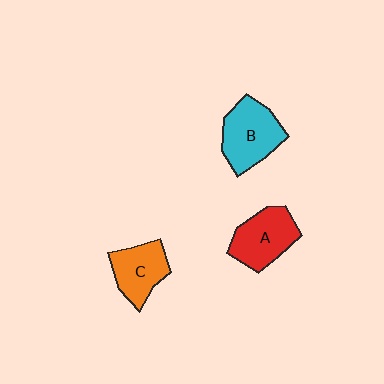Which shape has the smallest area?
Shape C (orange).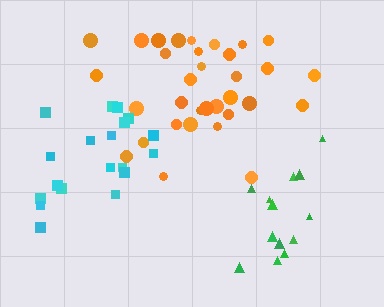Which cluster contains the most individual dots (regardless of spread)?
Orange (33).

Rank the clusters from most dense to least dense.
cyan, orange, green.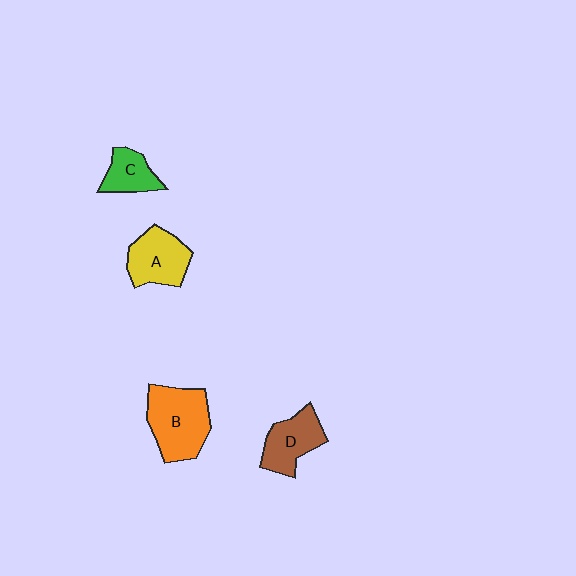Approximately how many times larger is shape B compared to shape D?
Approximately 1.4 times.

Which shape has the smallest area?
Shape C (green).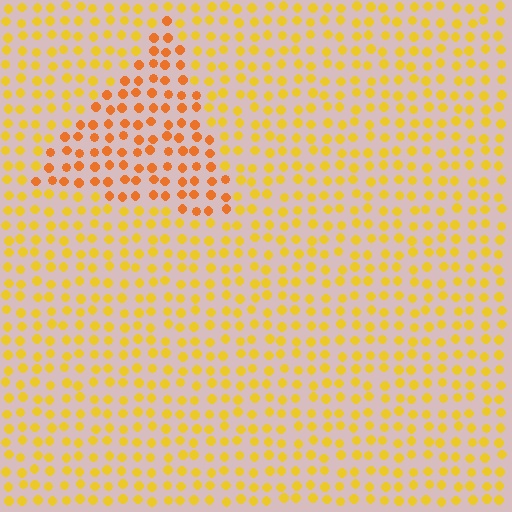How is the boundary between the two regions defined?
The boundary is defined purely by a slight shift in hue (about 27 degrees). Spacing, size, and orientation are identical on both sides.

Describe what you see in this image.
The image is filled with small yellow elements in a uniform arrangement. A triangle-shaped region is visible where the elements are tinted to a slightly different hue, forming a subtle color boundary.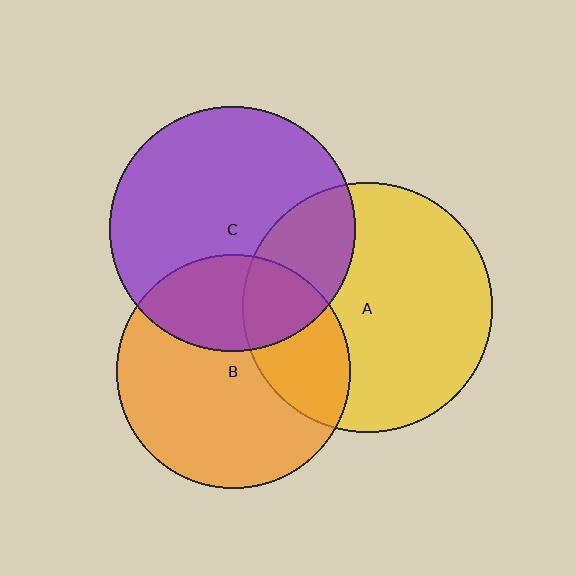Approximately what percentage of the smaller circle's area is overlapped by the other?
Approximately 30%.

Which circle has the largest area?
Circle A (yellow).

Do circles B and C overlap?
Yes.